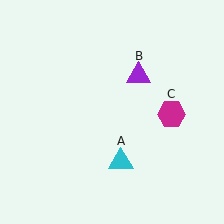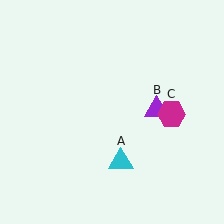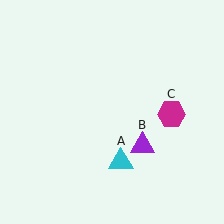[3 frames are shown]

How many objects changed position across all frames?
1 object changed position: purple triangle (object B).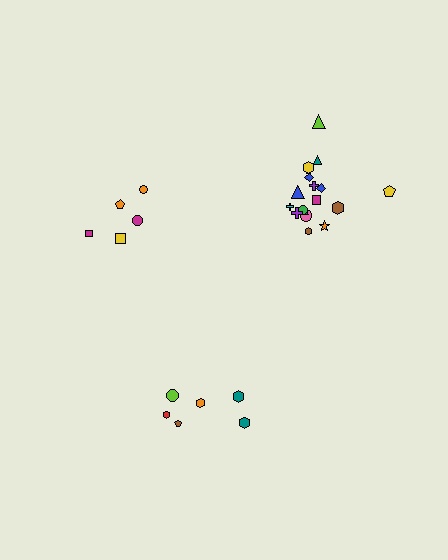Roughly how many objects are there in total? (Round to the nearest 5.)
Roughly 30 objects in total.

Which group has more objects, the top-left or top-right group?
The top-right group.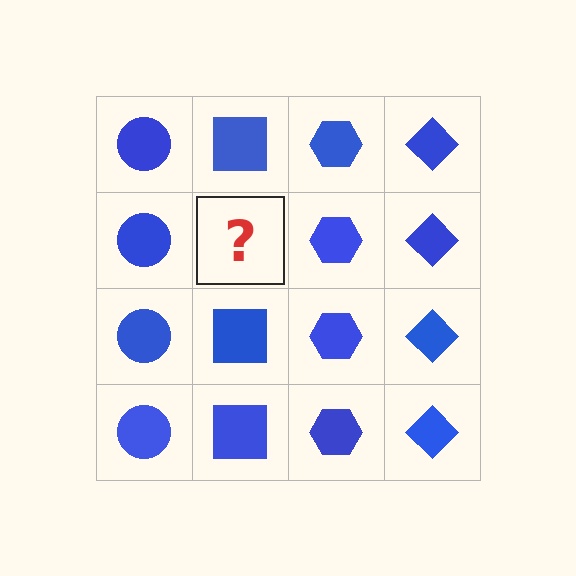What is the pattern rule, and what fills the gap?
The rule is that each column has a consistent shape. The gap should be filled with a blue square.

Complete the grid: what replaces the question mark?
The question mark should be replaced with a blue square.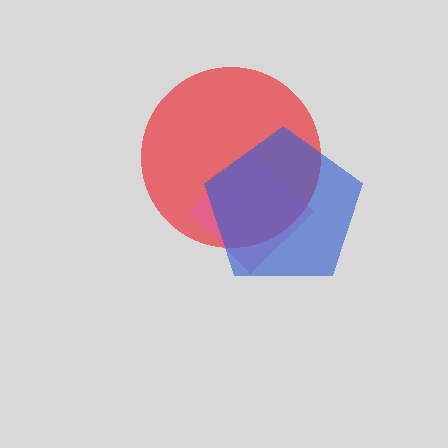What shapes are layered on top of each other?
The layered shapes are: a red circle, a pink diamond, a blue pentagon.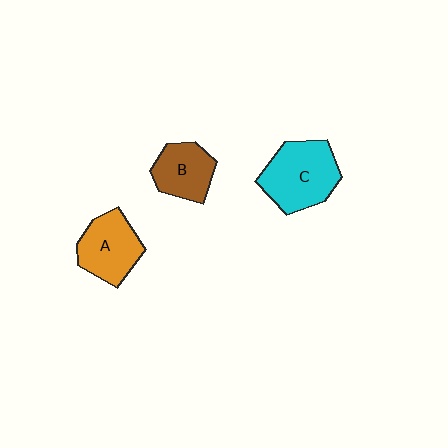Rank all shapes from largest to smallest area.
From largest to smallest: C (cyan), A (orange), B (brown).